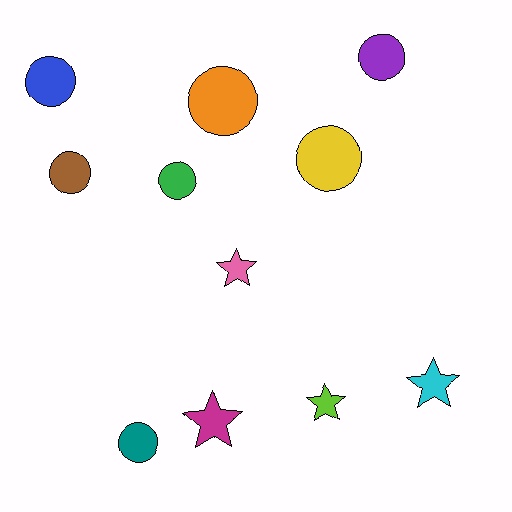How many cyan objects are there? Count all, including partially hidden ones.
There is 1 cyan object.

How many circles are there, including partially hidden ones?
There are 7 circles.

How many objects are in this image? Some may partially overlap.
There are 11 objects.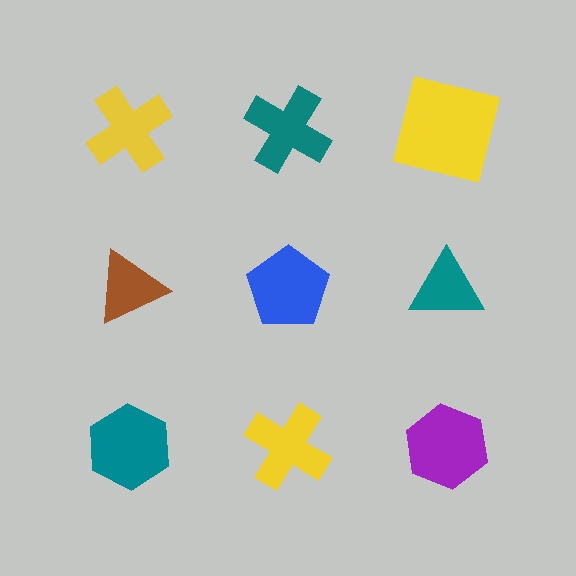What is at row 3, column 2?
A yellow cross.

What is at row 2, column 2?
A blue pentagon.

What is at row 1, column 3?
A yellow square.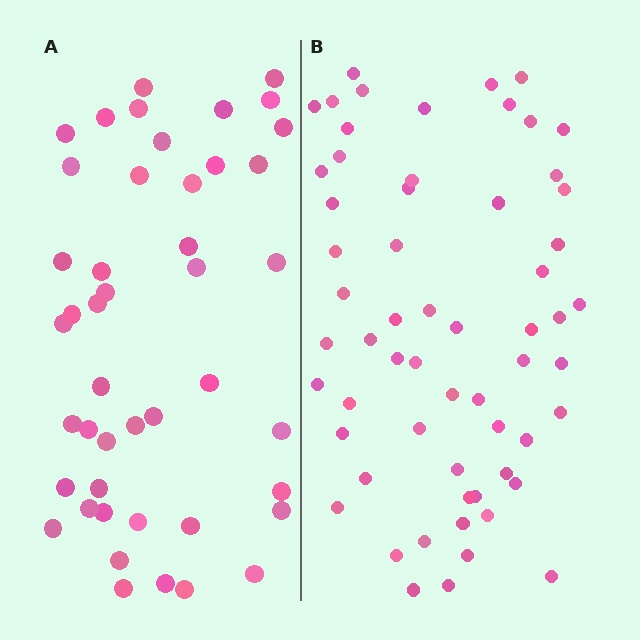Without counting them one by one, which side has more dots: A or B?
Region B (the right region) has more dots.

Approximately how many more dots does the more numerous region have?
Region B has approximately 15 more dots than region A.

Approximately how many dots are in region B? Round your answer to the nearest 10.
About 60 dots.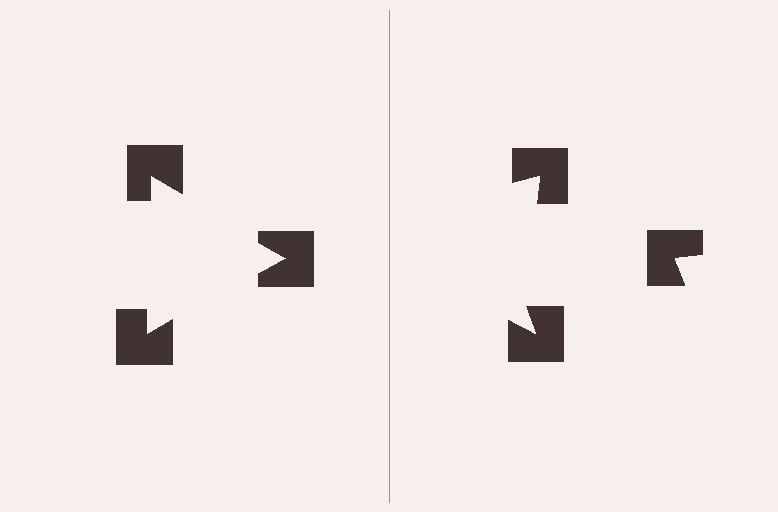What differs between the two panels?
The notched squares are positioned identically on both sides; only the wedge orientations differ. On the left they align to a triangle; on the right they are misaligned.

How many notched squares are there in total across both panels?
6 — 3 on each side.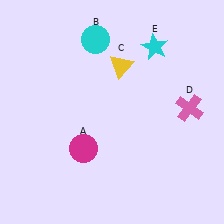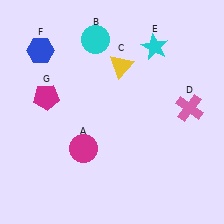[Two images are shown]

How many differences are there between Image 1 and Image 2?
There are 2 differences between the two images.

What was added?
A blue hexagon (F), a magenta pentagon (G) were added in Image 2.